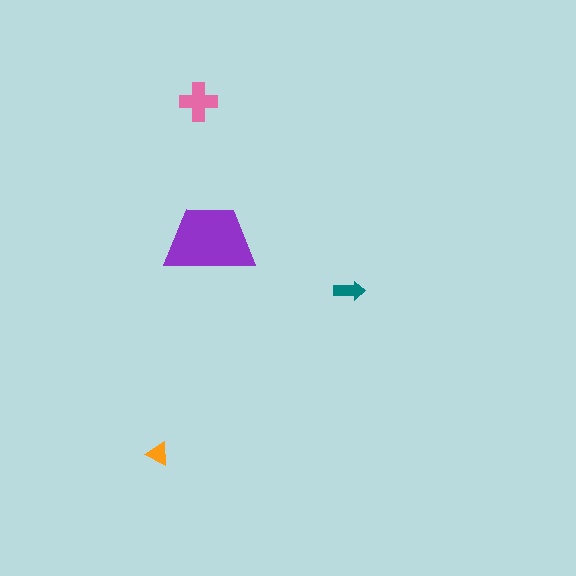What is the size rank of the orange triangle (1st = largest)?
4th.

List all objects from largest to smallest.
The purple trapezoid, the pink cross, the teal arrow, the orange triangle.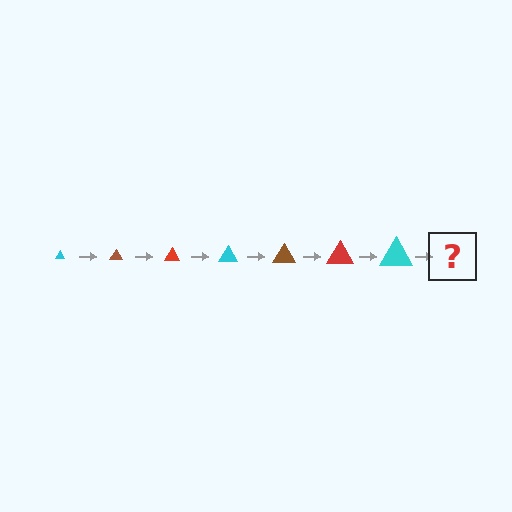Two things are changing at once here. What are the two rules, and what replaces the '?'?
The two rules are that the triangle grows larger each step and the color cycles through cyan, brown, and red. The '?' should be a brown triangle, larger than the previous one.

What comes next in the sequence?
The next element should be a brown triangle, larger than the previous one.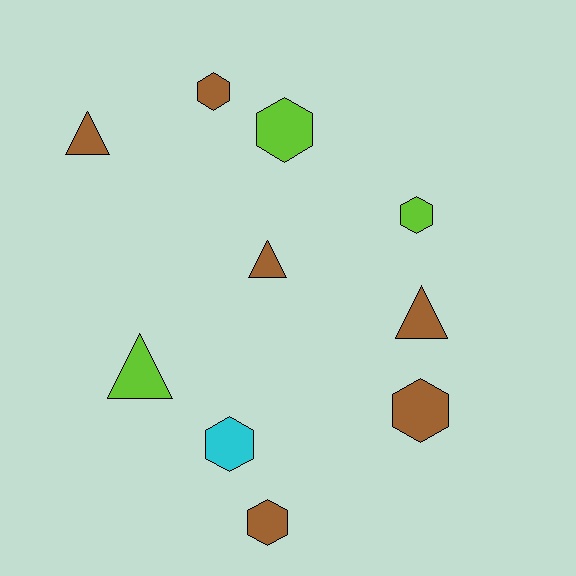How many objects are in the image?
There are 10 objects.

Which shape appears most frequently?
Hexagon, with 6 objects.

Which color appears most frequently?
Brown, with 6 objects.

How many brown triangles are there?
There are 3 brown triangles.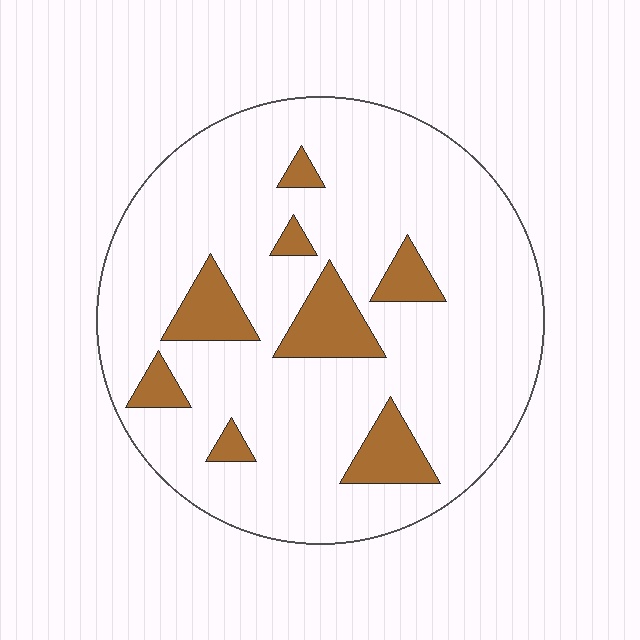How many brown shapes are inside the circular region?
8.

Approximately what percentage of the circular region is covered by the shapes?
Approximately 15%.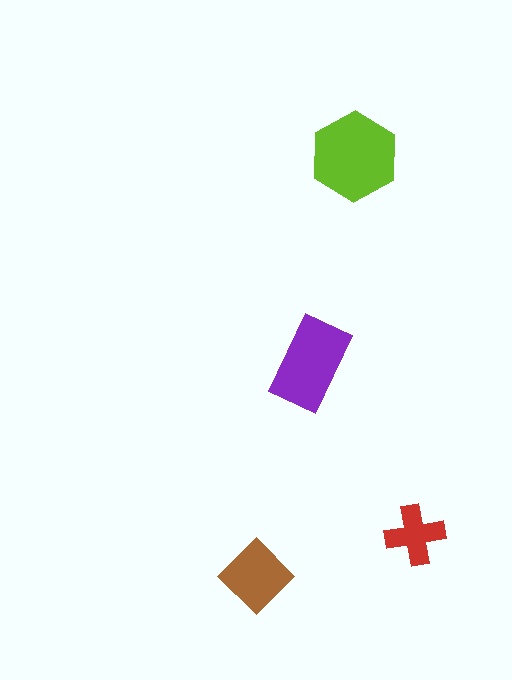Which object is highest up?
The lime hexagon is topmost.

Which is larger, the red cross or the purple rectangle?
The purple rectangle.